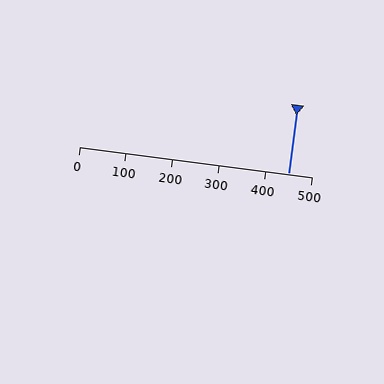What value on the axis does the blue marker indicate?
The marker indicates approximately 450.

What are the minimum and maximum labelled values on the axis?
The axis runs from 0 to 500.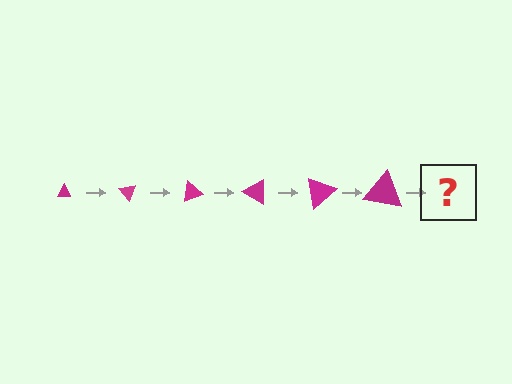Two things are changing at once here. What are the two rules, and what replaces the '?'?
The two rules are that the triangle grows larger each step and it rotates 50 degrees each step. The '?' should be a triangle, larger than the previous one and rotated 300 degrees from the start.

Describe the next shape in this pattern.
It should be a triangle, larger than the previous one and rotated 300 degrees from the start.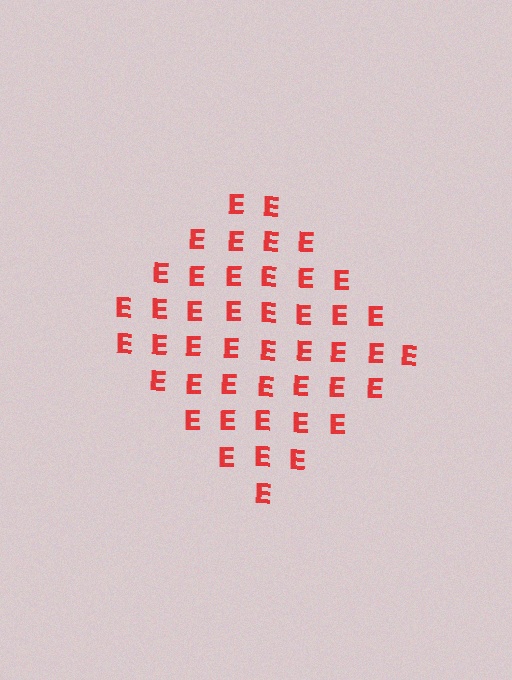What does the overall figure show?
The overall figure shows a diamond.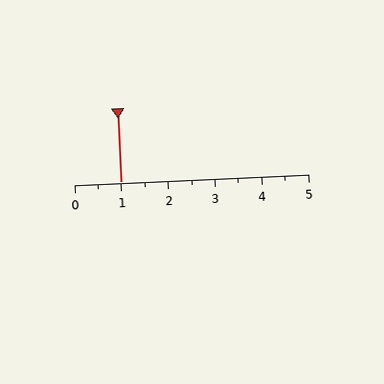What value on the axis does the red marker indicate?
The marker indicates approximately 1.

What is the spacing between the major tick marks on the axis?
The major ticks are spaced 1 apart.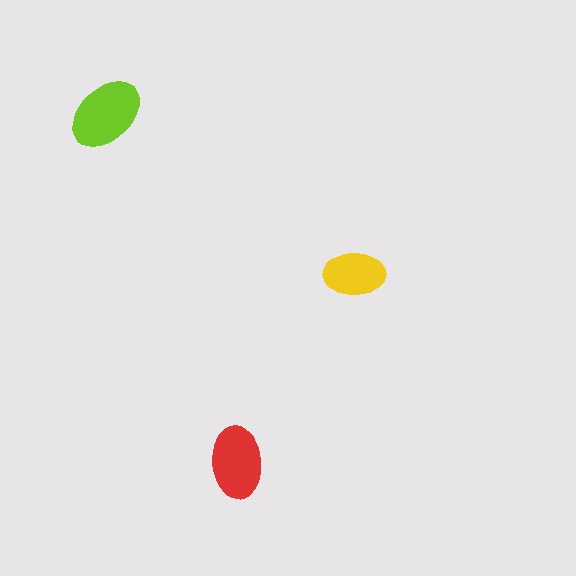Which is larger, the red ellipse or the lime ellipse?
The lime one.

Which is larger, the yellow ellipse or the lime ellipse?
The lime one.